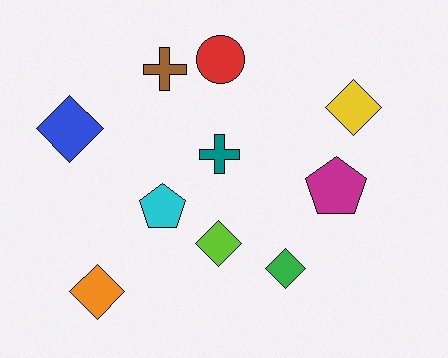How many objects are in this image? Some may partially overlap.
There are 10 objects.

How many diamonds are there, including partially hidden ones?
There are 5 diamonds.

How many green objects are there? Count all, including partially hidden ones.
There is 1 green object.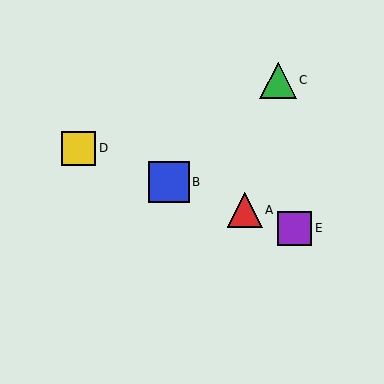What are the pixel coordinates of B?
Object B is at (169, 182).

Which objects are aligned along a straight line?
Objects A, B, D, E are aligned along a straight line.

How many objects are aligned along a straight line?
4 objects (A, B, D, E) are aligned along a straight line.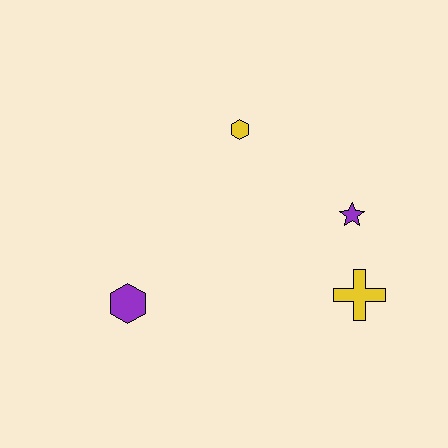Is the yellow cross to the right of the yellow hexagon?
Yes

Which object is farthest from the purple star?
The purple hexagon is farthest from the purple star.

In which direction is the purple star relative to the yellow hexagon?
The purple star is to the right of the yellow hexagon.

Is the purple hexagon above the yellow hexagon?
No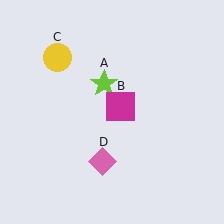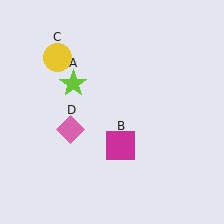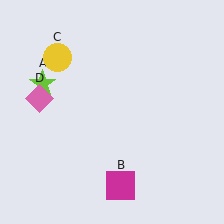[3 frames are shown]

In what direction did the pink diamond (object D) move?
The pink diamond (object D) moved up and to the left.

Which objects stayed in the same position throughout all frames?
Yellow circle (object C) remained stationary.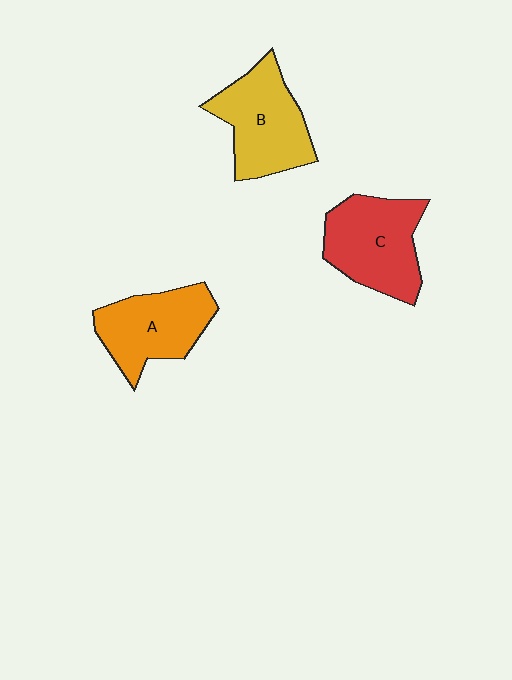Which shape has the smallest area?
Shape A (orange).